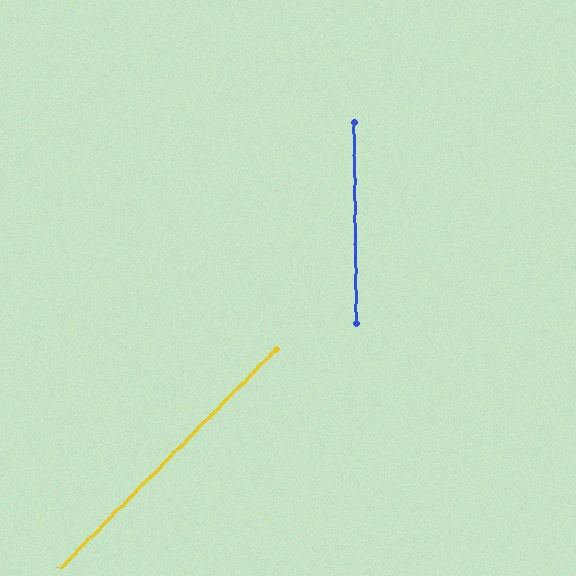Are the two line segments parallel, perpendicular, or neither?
Neither parallel nor perpendicular — they differ by about 45°.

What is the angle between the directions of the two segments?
Approximately 45 degrees.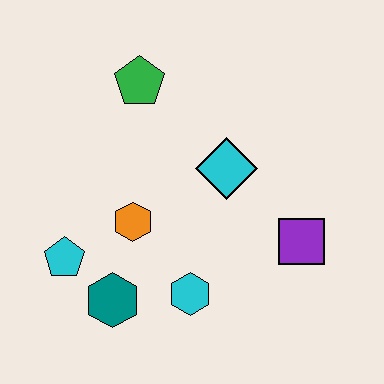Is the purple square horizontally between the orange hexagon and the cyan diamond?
No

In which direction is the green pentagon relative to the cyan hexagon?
The green pentagon is above the cyan hexagon.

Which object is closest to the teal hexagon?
The cyan pentagon is closest to the teal hexagon.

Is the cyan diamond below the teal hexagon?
No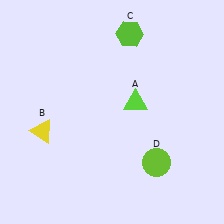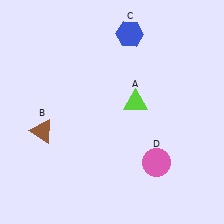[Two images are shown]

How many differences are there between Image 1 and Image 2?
There are 3 differences between the two images.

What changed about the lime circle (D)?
In Image 1, D is lime. In Image 2, it changed to pink.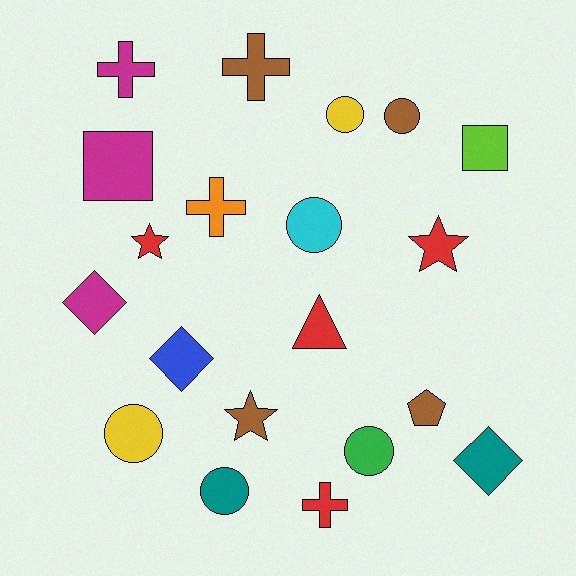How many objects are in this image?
There are 20 objects.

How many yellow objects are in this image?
There are 2 yellow objects.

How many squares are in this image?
There are 2 squares.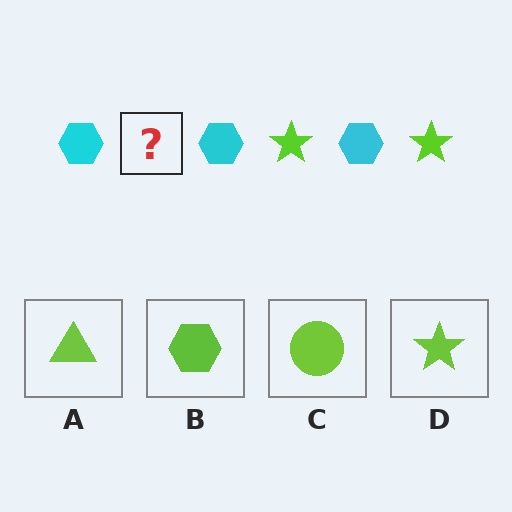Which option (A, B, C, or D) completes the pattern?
D.